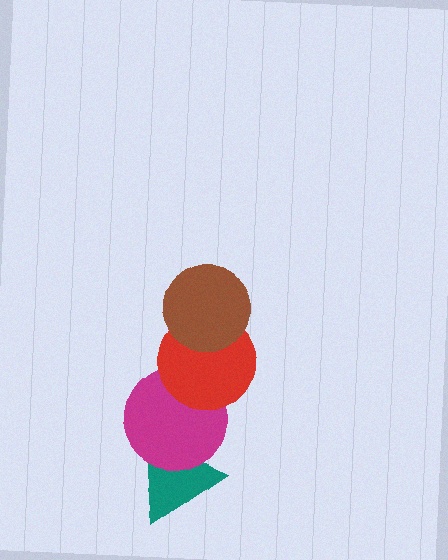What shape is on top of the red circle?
The brown circle is on top of the red circle.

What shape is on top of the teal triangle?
The magenta circle is on top of the teal triangle.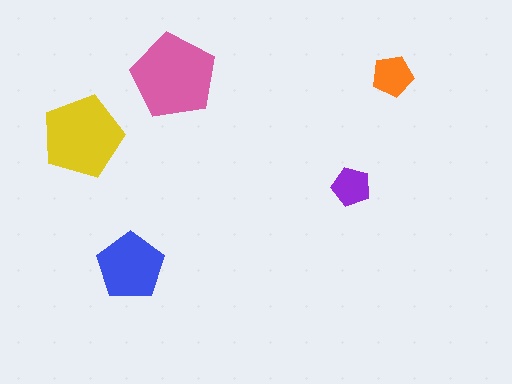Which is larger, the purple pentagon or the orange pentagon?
The orange one.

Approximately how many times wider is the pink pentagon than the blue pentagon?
About 1.5 times wider.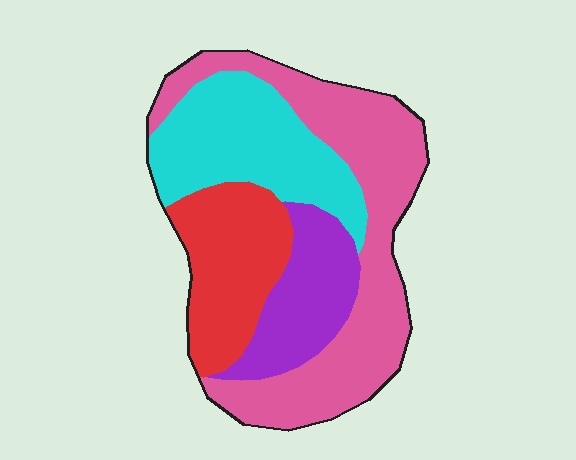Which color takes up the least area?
Purple, at roughly 15%.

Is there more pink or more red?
Pink.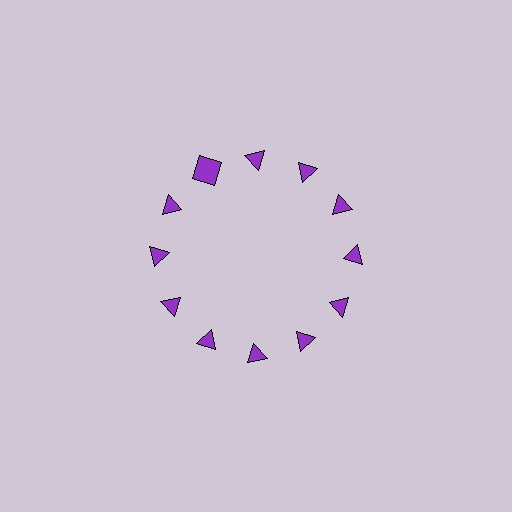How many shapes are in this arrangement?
There are 12 shapes arranged in a ring pattern.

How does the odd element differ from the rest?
It has a different shape: square instead of triangle.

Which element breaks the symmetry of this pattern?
The purple square at roughly the 11 o'clock position breaks the symmetry. All other shapes are purple triangles.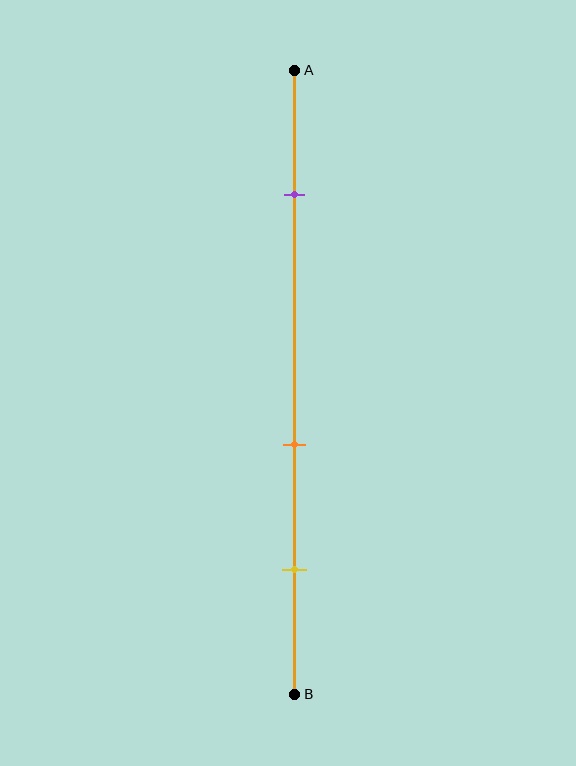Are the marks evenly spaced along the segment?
No, the marks are not evenly spaced.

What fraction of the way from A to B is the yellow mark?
The yellow mark is approximately 80% (0.8) of the way from A to B.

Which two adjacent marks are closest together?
The orange and yellow marks are the closest adjacent pair.